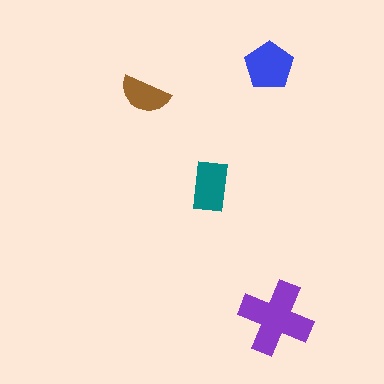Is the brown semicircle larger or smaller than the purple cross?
Smaller.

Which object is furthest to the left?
The brown semicircle is leftmost.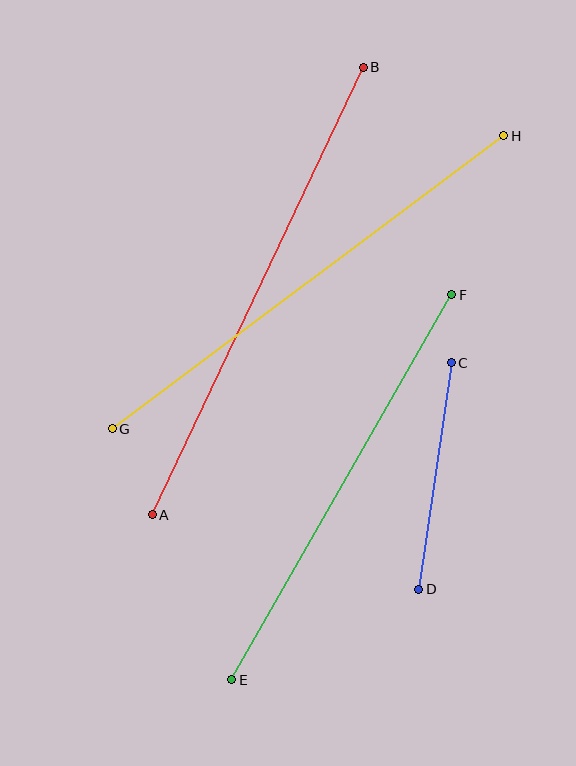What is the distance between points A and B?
The distance is approximately 495 pixels.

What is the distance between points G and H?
The distance is approximately 489 pixels.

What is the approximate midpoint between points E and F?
The midpoint is at approximately (342, 487) pixels.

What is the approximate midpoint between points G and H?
The midpoint is at approximately (308, 282) pixels.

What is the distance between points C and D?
The distance is approximately 229 pixels.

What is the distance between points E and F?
The distance is approximately 443 pixels.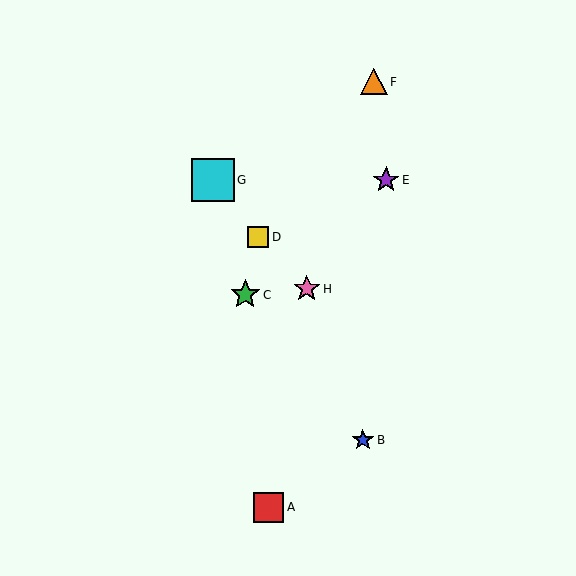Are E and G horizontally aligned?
Yes, both are at y≈180.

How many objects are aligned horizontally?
2 objects (E, G) are aligned horizontally.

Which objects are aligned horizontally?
Objects E, G are aligned horizontally.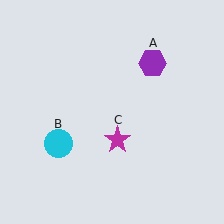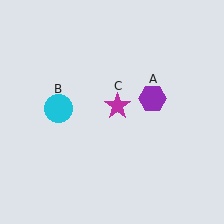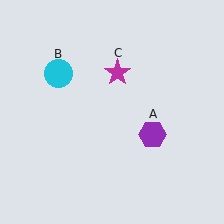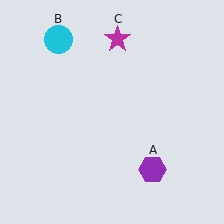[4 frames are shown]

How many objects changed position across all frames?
3 objects changed position: purple hexagon (object A), cyan circle (object B), magenta star (object C).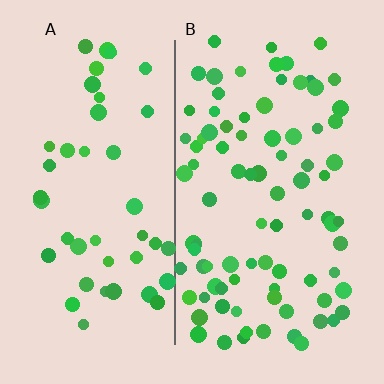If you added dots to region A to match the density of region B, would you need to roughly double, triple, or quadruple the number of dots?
Approximately double.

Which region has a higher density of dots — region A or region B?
B (the right).